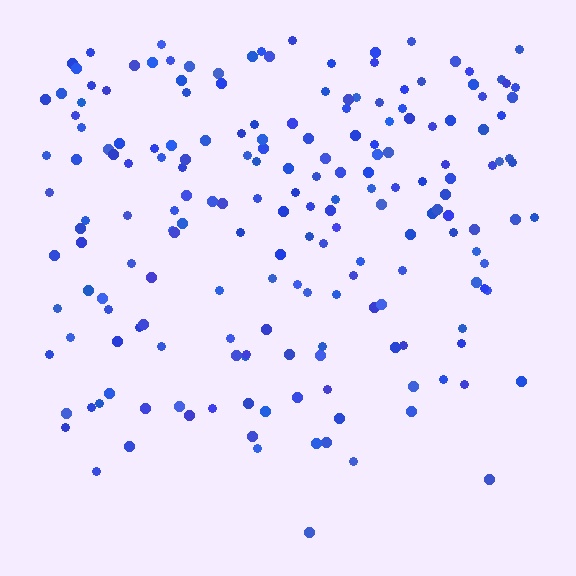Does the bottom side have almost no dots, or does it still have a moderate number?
Still a moderate number, just noticeably fewer than the top.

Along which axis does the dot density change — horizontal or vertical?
Vertical.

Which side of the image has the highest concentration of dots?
The top.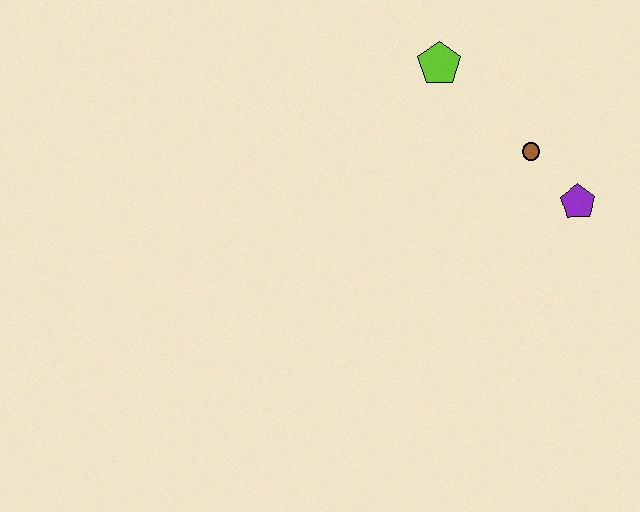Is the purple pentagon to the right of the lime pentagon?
Yes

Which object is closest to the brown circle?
The purple pentagon is closest to the brown circle.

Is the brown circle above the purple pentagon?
Yes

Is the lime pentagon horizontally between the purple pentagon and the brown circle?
No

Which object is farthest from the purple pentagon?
The lime pentagon is farthest from the purple pentagon.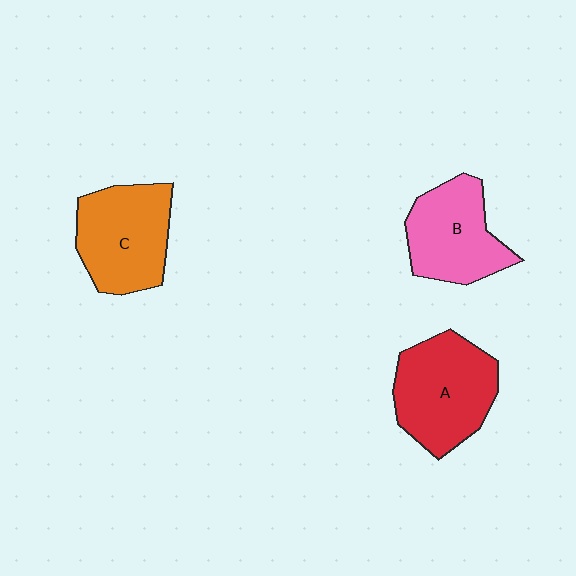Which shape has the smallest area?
Shape B (pink).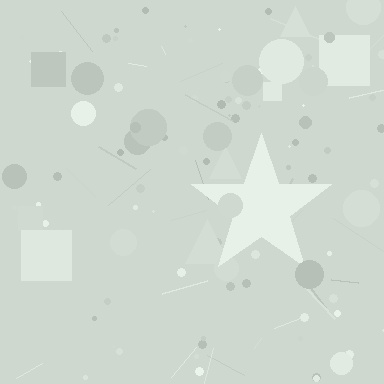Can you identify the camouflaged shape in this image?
The camouflaged shape is a star.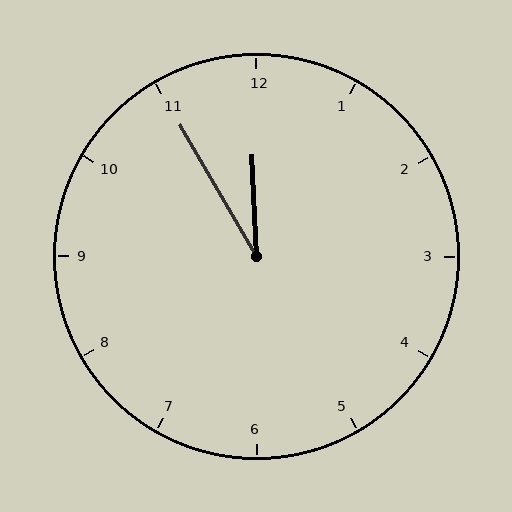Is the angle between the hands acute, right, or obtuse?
It is acute.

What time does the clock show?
11:55.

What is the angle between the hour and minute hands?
Approximately 28 degrees.